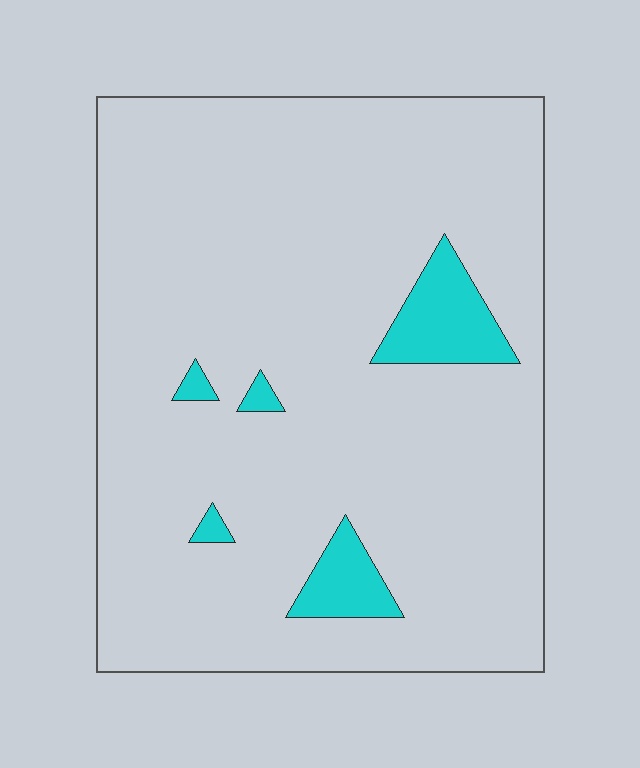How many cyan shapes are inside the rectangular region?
5.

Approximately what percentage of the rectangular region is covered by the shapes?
Approximately 10%.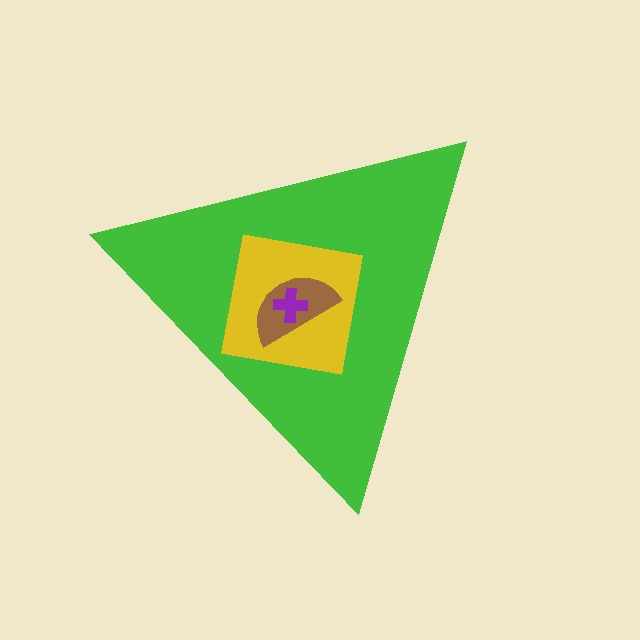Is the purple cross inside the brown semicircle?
Yes.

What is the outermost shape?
The green triangle.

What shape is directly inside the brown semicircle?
The purple cross.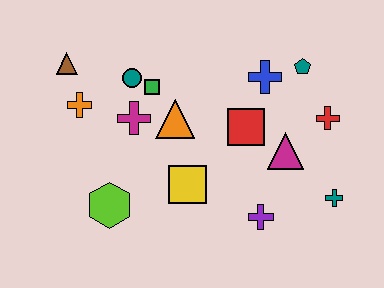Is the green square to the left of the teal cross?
Yes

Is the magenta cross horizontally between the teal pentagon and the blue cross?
No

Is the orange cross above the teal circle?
No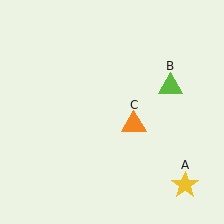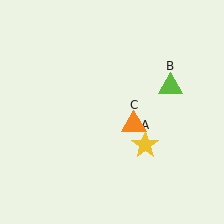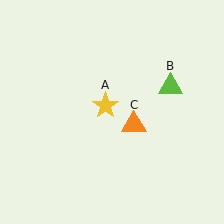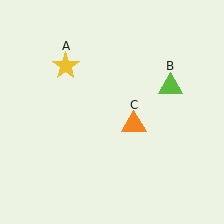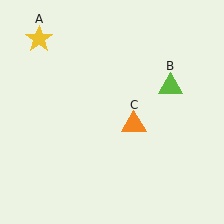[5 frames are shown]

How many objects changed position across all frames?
1 object changed position: yellow star (object A).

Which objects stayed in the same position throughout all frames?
Lime triangle (object B) and orange triangle (object C) remained stationary.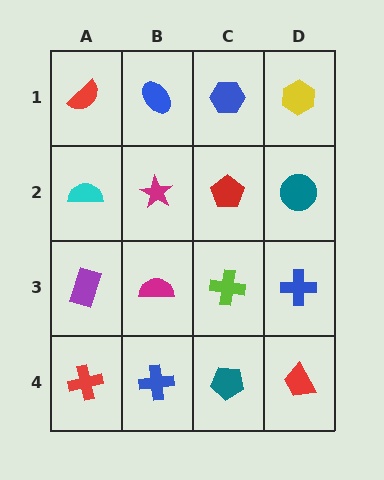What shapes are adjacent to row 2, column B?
A blue ellipse (row 1, column B), a magenta semicircle (row 3, column B), a cyan semicircle (row 2, column A), a red pentagon (row 2, column C).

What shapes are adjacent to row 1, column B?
A magenta star (row 2, column B), a red semicircle (row 1, column A), a blue hexagon (row 1, column C).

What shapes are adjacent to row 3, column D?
A teal circle (row 2, column D), a red trapezoid (row 4, column D), a lime cross (row 3, column C).